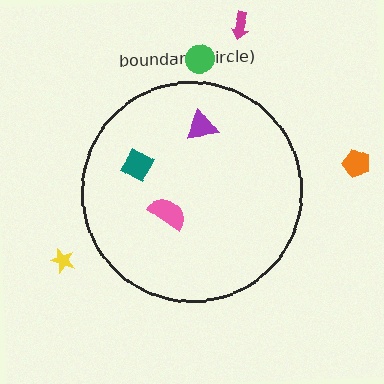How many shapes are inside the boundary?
3 inside, 4 outside.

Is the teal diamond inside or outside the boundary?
Inside.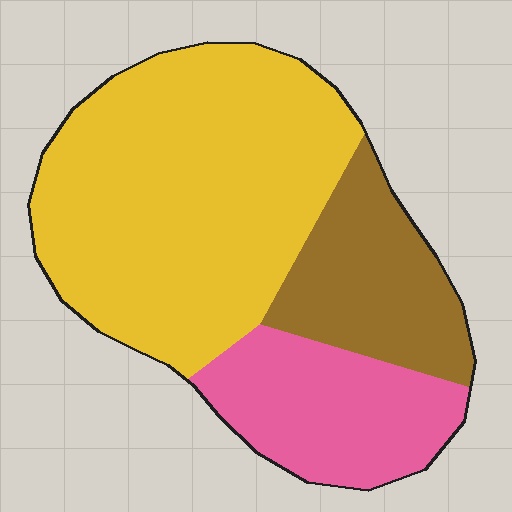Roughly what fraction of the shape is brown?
Brown takes up about one fifth (1/5) of the shape.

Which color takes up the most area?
Yellow, at roughly 60%.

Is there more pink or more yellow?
Yellow.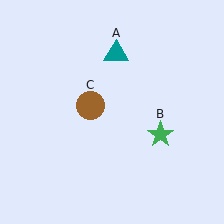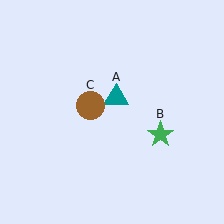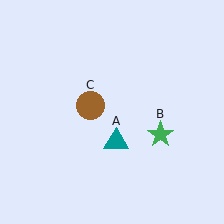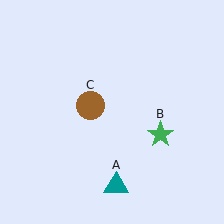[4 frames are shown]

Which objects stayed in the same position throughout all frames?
Green star (object B) and brown circle (object C) remained stationary.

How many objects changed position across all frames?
1 object changed position: teal triangle (object A).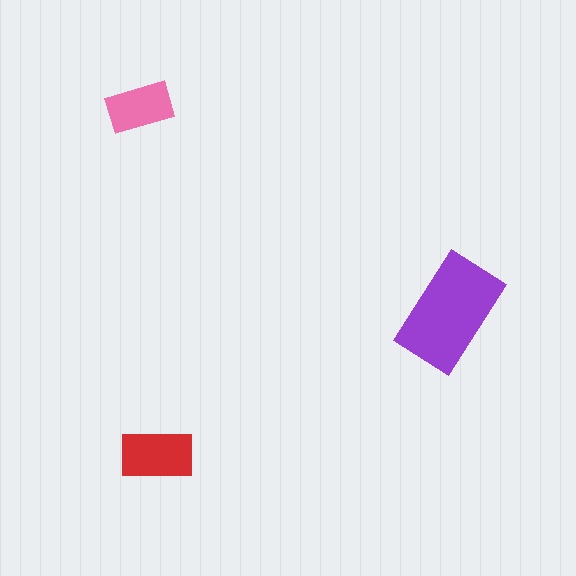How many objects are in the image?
There are 3 objects in the image.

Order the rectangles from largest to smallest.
the purple one, the red one, the pink one.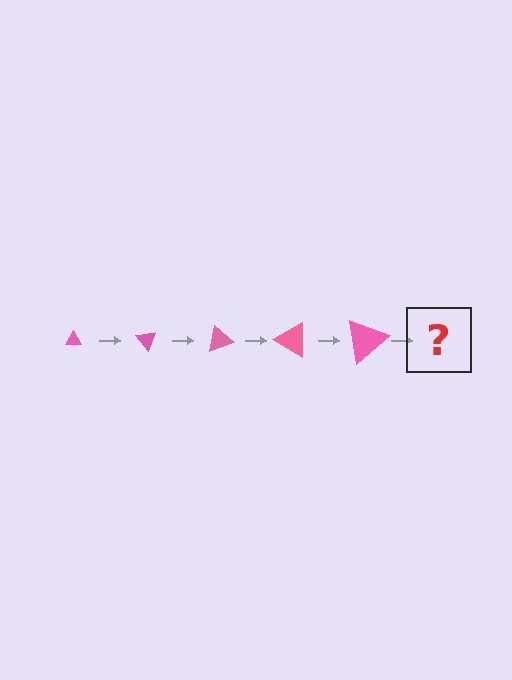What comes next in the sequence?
The next element should be a triangle, larger than the previous one and rotated 250 degrees from the start.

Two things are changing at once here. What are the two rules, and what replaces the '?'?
The two rules are that the triangle grows larger each step and it rotates 50 degrees each step. The '?' should be a triangle, larger than the previous one and rotated 250 degrees from the start.